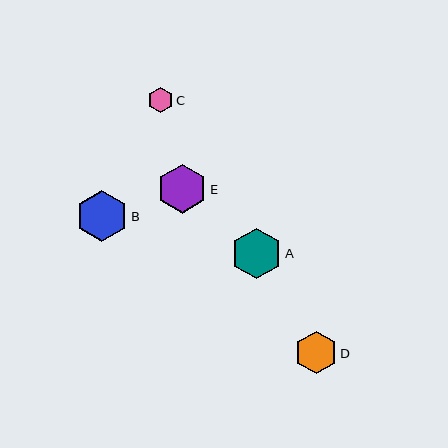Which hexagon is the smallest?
Hexagon C is the smallest with a size of approximately 25 pixels.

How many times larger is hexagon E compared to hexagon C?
Hexagon E is approximately 1.9 times the size of hexagon C.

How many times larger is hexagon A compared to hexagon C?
Hexagon A is approximately 2.0 times the size of hexagon C.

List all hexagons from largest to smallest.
From largest to smallest: B, A, E, D, C.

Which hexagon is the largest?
Hexagon B is the largest with a size of approximately 52 pixels.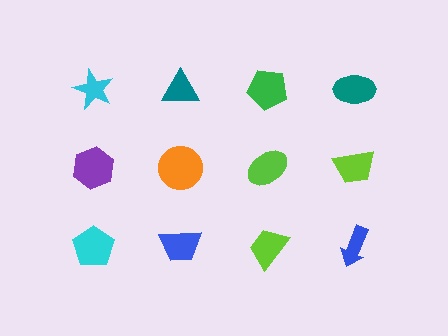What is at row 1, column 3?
A green pentagon.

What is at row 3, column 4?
A blue arrow.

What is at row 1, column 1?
A cyan star.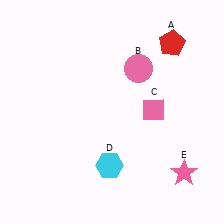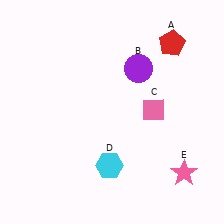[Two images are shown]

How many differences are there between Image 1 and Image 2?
There is 1 difference between the two images.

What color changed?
The circle (B) changed from pink in Image 1 to purple in Image 2.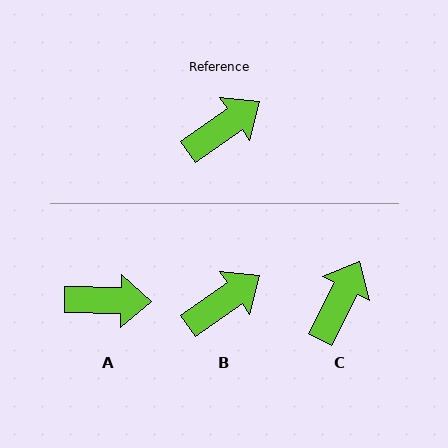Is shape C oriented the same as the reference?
No, it is off by about 28 degrees.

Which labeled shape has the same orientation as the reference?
B.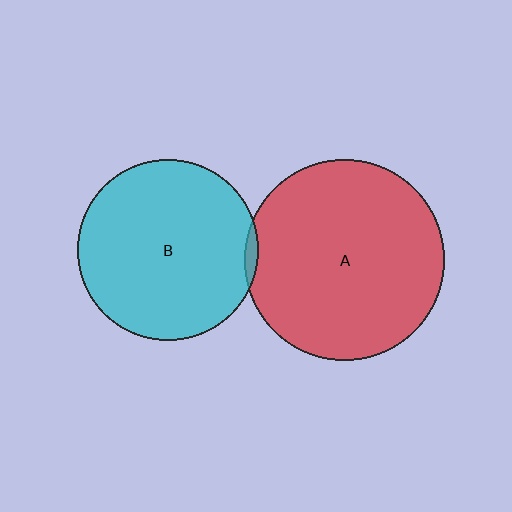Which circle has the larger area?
Circle A (red).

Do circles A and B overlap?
Yes.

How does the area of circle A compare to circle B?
Approximately 1.2 times.